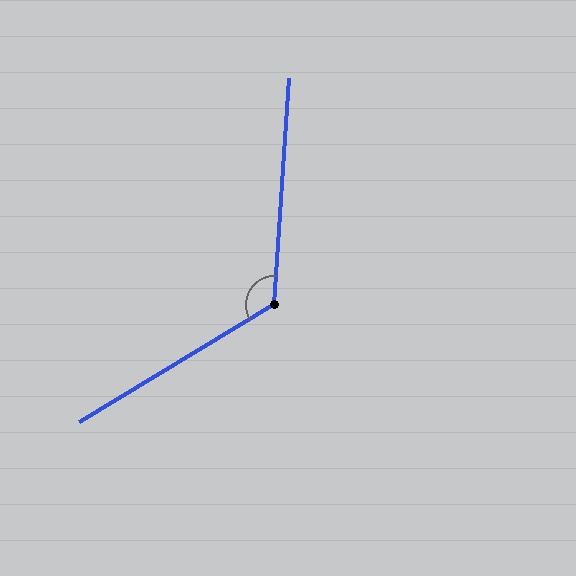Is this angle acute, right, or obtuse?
It is obtuse.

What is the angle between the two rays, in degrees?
Approximately 125 degrees.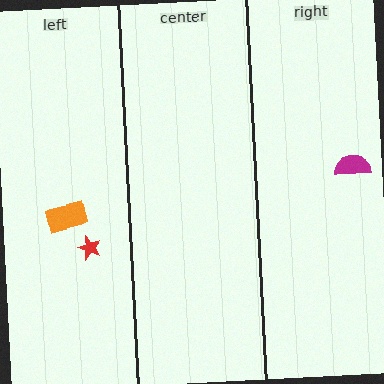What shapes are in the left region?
The orange rectangle, the red star.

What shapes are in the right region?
The magenta semicircle.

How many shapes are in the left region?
2.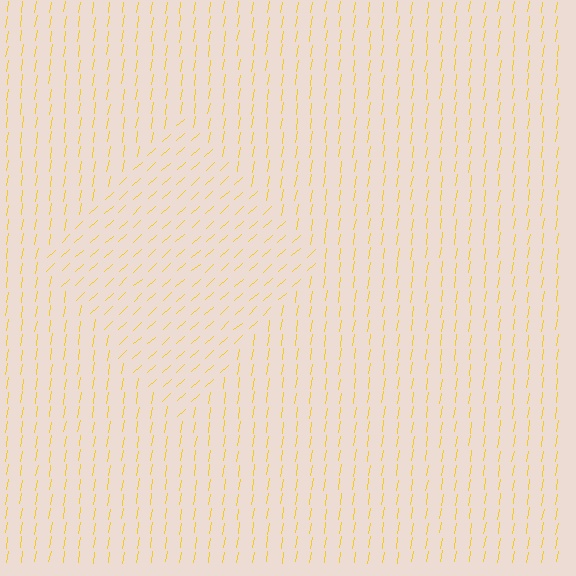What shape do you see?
I see a diamond.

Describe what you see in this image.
The image is filled with small yellow line segments. A diamond region in the image has lines oriented differently from the surrounding lines, creating a visible texture boundary.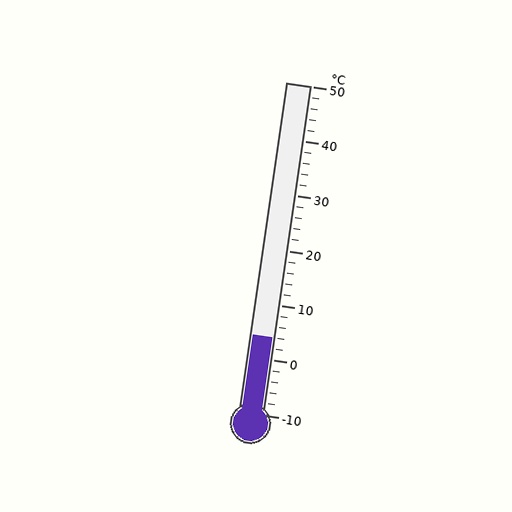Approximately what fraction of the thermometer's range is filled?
The thermometer is filled to approximately 25% of its range.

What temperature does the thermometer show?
The thermometer shows approximately 4°C.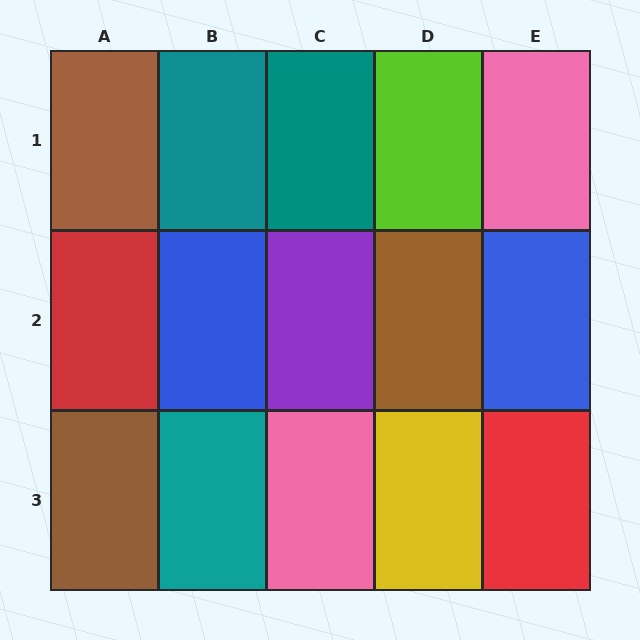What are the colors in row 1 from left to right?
Brown, teal, teal, lime, pink.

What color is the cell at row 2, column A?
Red.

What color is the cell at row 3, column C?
Pink.